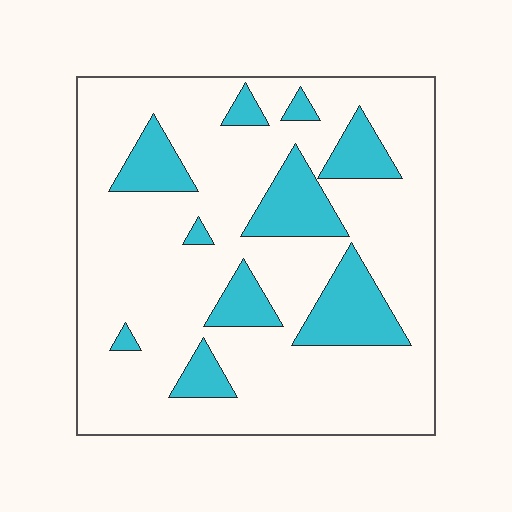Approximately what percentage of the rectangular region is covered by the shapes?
Approximately 20%.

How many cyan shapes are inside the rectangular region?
10.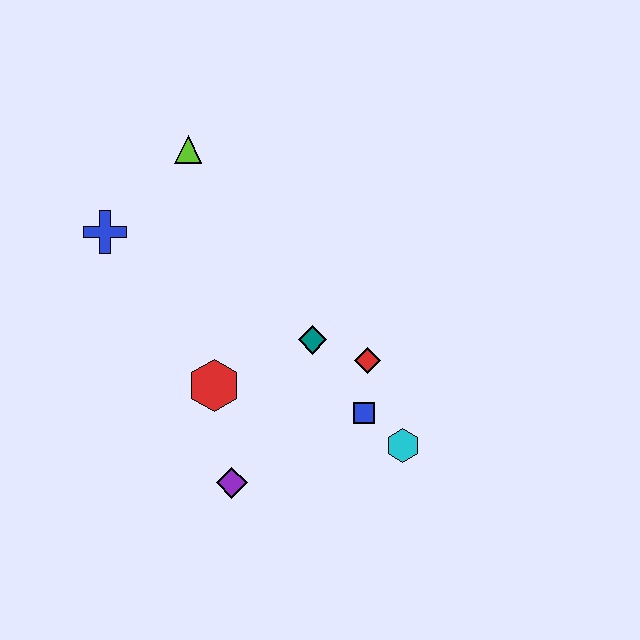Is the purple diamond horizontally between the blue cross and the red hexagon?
No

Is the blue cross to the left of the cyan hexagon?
Yes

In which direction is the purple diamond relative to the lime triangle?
The purple diamond is below the lime triangle.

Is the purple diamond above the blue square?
No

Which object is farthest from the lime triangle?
The cyan hexagon is farthest from the lime triangle.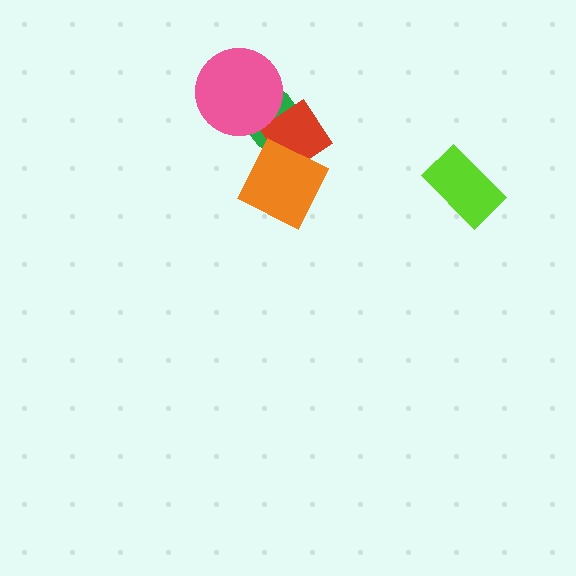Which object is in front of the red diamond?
The orange diamond is in front of the red diamond.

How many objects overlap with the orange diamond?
2 objects overlap with the orange diamond.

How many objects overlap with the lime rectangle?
0 objects overlap with the lime rectangle.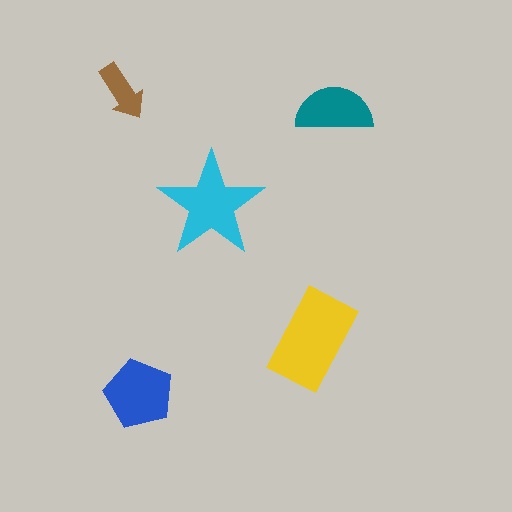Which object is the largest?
The yellow rectangle.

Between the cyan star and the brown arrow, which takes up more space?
The cyan star.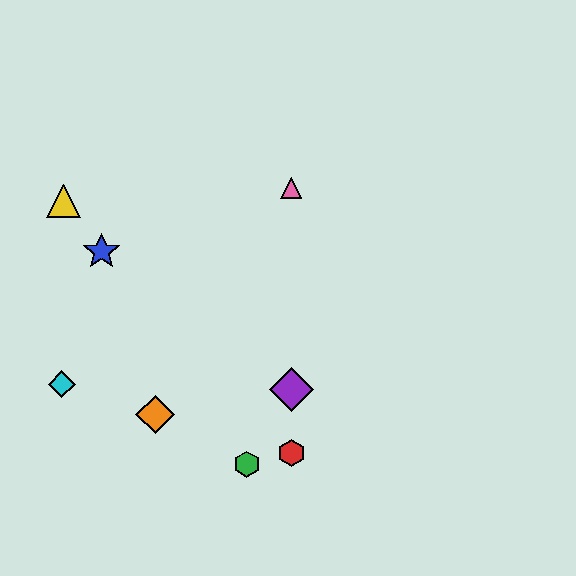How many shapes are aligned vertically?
3 shapes (the red hexagon, the purple diamond, the pink triangle) are aligned vertically.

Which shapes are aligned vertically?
The red hexagon, the purple diamond, the pink triangle are aligned vertically.